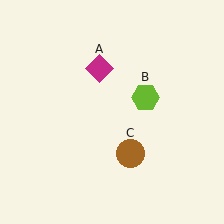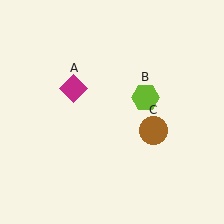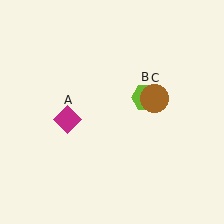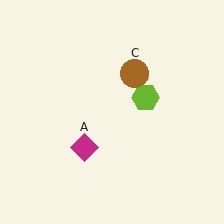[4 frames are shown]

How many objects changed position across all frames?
2 objects changed position: magenta diamond (object A), brown circle (object C).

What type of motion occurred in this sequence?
The magenta diamond (object A), brown circle (object C) rotated counterclockwise around the center of the scene.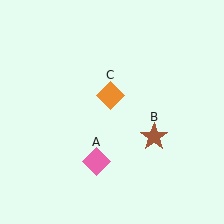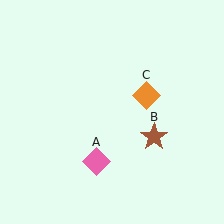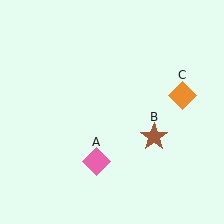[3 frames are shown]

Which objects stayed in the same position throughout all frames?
Pink diamond (object A) and brown star (object B) remained stationary.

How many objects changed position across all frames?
1 object changed position: orange diamond (object C).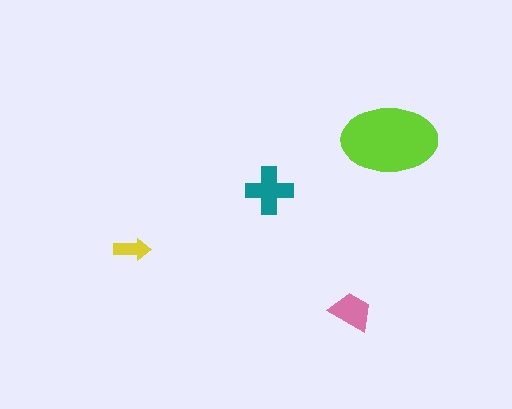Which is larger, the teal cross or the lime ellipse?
The lime ellipse.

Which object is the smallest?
The yellow arrow.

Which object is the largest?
The lime ellipse.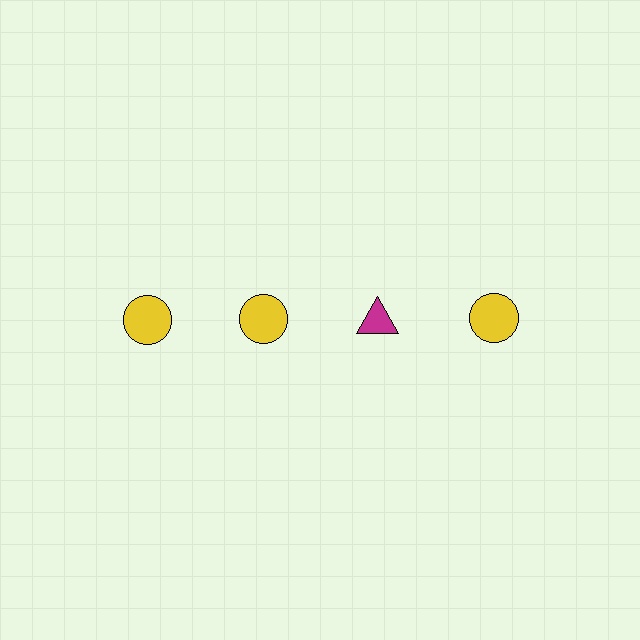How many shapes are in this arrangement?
There are 4 shapes arranged in a grid pattern.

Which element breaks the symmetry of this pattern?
The magenta triangle in the top row, center column breaks the symmetry. All other shapes are yellow circles.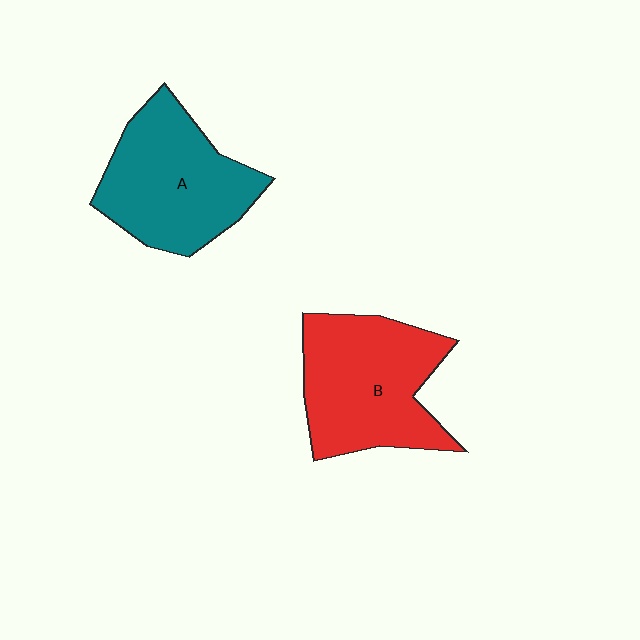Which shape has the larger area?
Shape B (red).